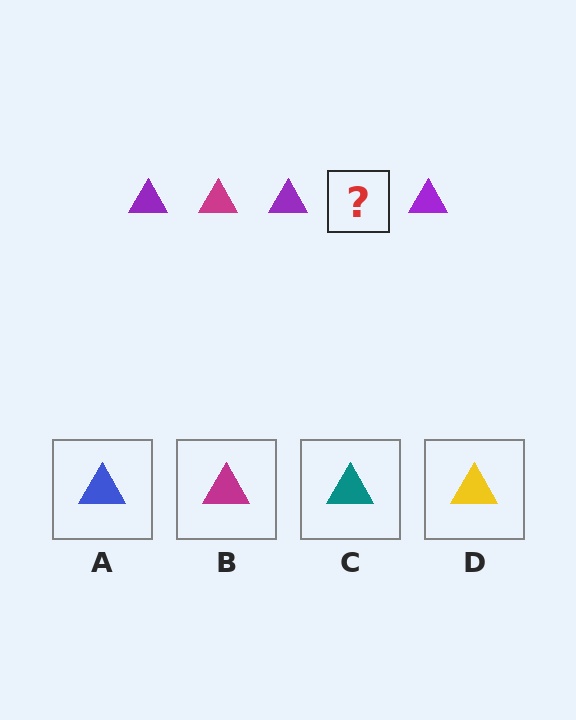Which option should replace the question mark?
Option B.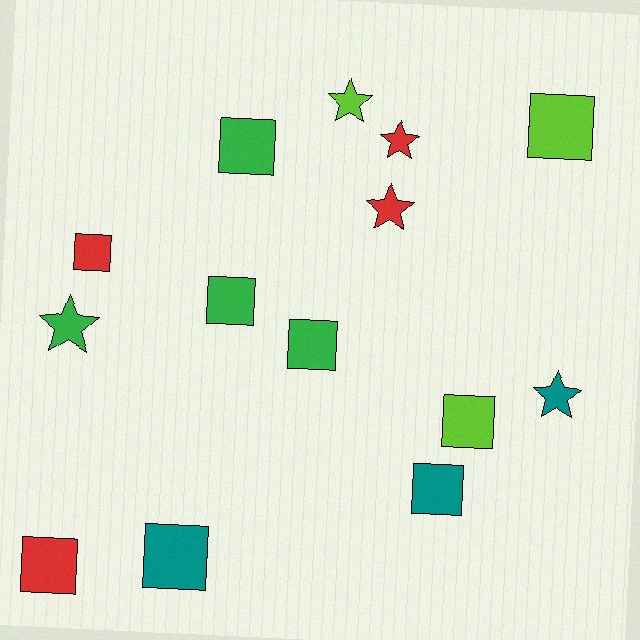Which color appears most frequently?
Red, with 4 objects.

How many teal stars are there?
There is 1 teal star.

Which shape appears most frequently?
Square, with 9 objects.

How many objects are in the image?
There are 14 objects.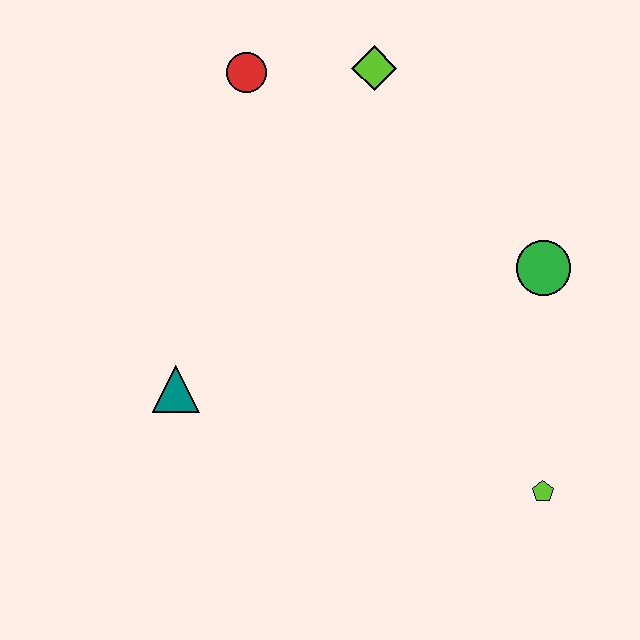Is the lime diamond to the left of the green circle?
Yes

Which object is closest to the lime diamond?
The red circle is closest to the lime diamond.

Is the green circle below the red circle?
Yes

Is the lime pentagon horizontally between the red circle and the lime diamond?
No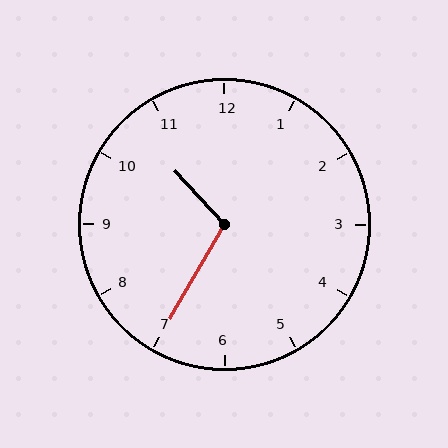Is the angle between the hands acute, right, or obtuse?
It is obtuse.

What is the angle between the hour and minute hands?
Approximately 108 degrees.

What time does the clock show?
10:35.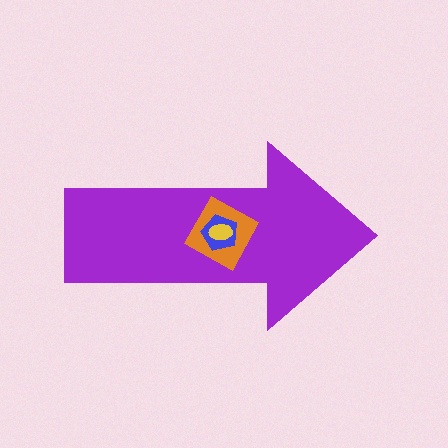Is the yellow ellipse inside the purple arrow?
Yes.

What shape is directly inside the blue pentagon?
The yellow ellipse.